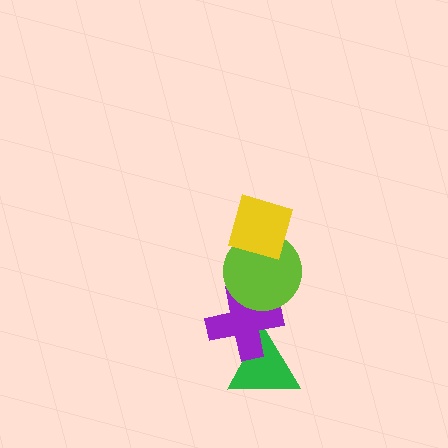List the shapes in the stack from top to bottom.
From top to bottom: the yellow diamond, the lime circle, the purple cross, the green triangle.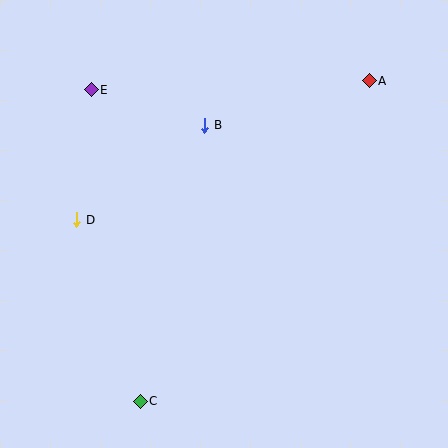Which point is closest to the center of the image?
Point B at (205, 125) is closest to the center.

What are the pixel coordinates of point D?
Point D is at (77, 220).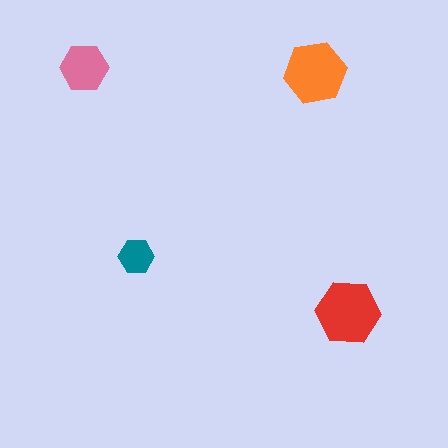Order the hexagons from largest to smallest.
the red one, the orange one, the pink one, the teal one.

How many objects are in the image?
There are 4 objects in the image.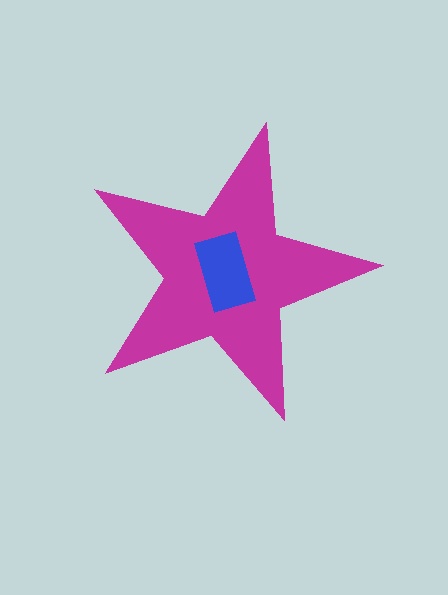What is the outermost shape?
The magenta star.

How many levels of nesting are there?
2.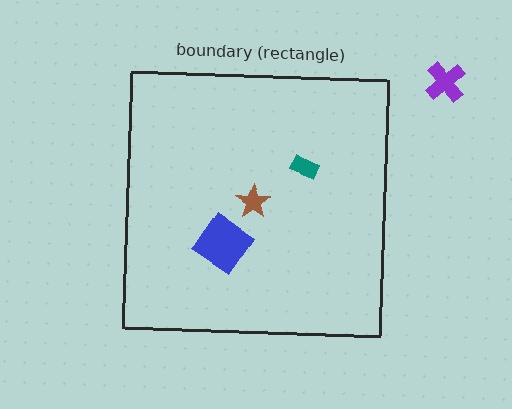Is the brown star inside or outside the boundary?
Inside.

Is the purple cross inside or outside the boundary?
Outside.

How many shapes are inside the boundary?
3 inside, 1 outside.